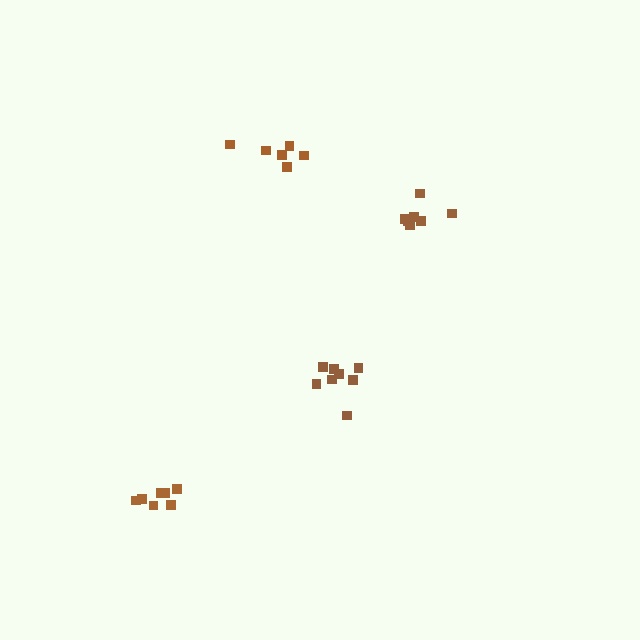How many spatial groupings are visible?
There are 4 spatial groupings.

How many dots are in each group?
Group 1: 7 dots, Group 2: 8 dots, Group 3: 6 dots, Group 4: 7 dots (28 total).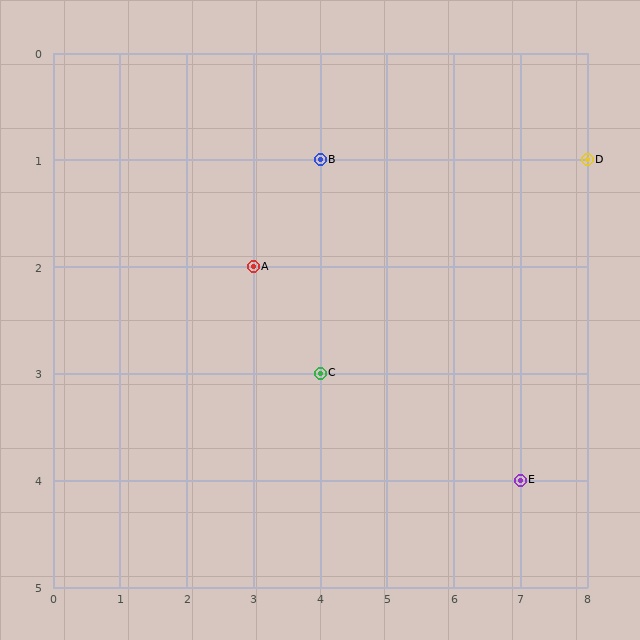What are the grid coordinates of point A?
Point A is at grid coordinates (3, 2).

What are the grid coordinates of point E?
Point E is at grid coordinates (7, 4).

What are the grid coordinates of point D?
Point D is at grid coordinates (8, 1).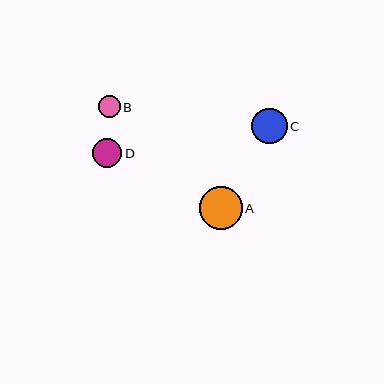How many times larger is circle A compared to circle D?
Circle A is approximately 1.5 times the size of circle D.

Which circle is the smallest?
Circle B is the smallest with a size of approximately 22 pixels.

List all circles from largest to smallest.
From largest to smallest: A, C, D, B.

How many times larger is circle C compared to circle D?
Circle C is approximately 1.2 times the size of circle D.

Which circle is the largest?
Circle A is the largest with a size of approximately 43 pixels.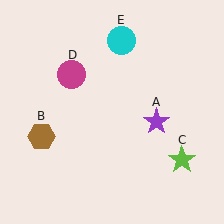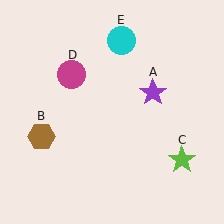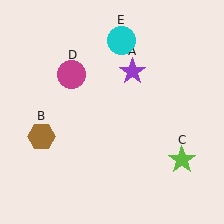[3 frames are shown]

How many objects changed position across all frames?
1 object changed position: purple star (object A).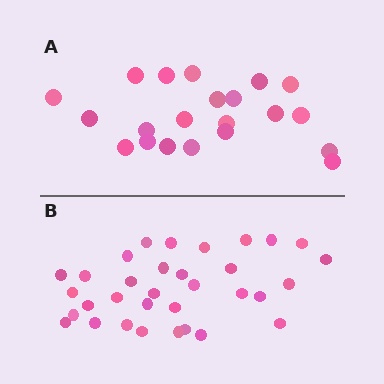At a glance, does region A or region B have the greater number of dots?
Region B (the bottom region) has more dots.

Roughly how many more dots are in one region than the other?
Region B has roughly 12 or so more dots than region A.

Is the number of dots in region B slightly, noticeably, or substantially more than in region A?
Region B has substantially more. The ratio is roughly 1.6 to 1.